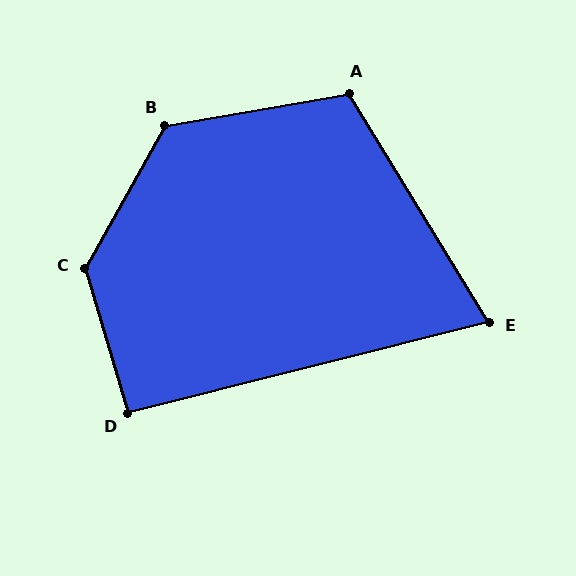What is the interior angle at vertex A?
Approximately 111 degrees (obtuse).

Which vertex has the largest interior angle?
C, at approximately 135 degrees.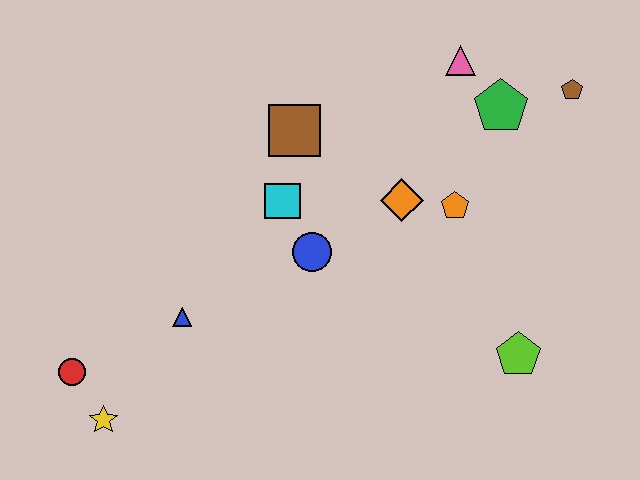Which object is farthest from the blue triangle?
The brown pentagon is farthest from the blue triangle.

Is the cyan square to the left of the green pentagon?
Yes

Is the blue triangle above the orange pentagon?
No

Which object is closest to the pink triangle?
The green pentagon is closest to the pink triangle.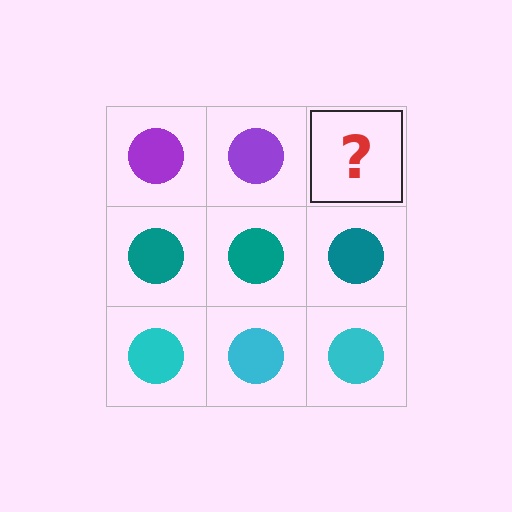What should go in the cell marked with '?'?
The missing cell should contain a purple circle.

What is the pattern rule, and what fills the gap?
The rule is that each row has a consistent color. The gap should be filled with a purple circle.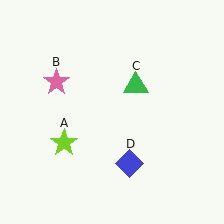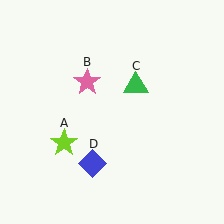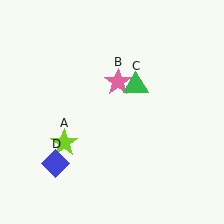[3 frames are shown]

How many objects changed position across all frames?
2 objects changed position: pink star (object B), blue diamond (object D).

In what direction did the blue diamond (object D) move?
The blue diamond (object D) moved left.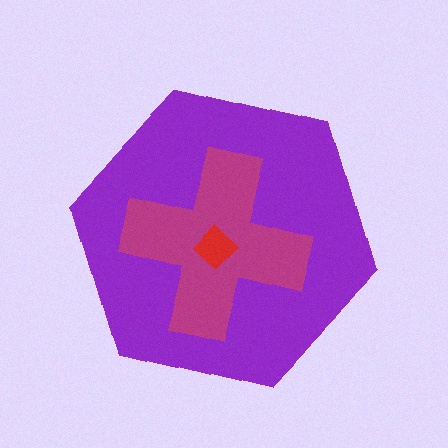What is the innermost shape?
The red diamond.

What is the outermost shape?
The purple hexagon.